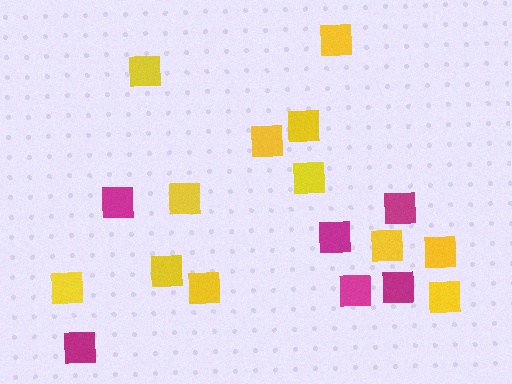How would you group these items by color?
There are 2 groups: one group of magenta squares (6) and one group of yellow squares (12).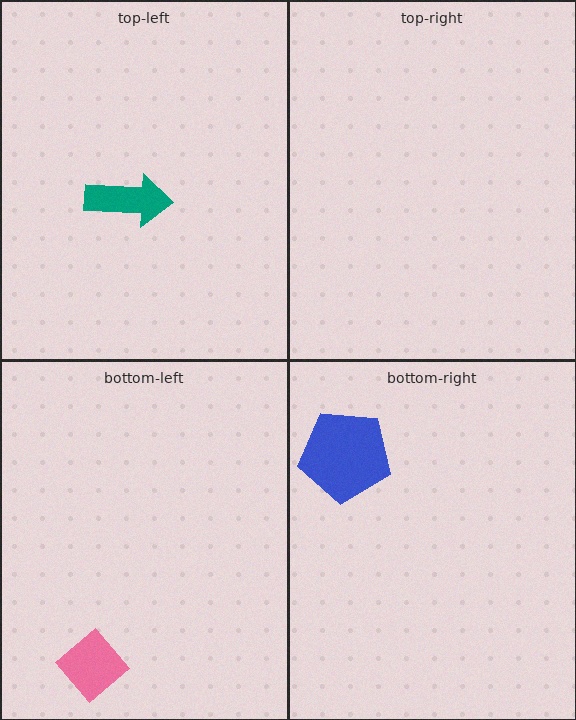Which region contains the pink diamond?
The bottom-left region.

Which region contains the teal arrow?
The top-left region.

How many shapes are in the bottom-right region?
1.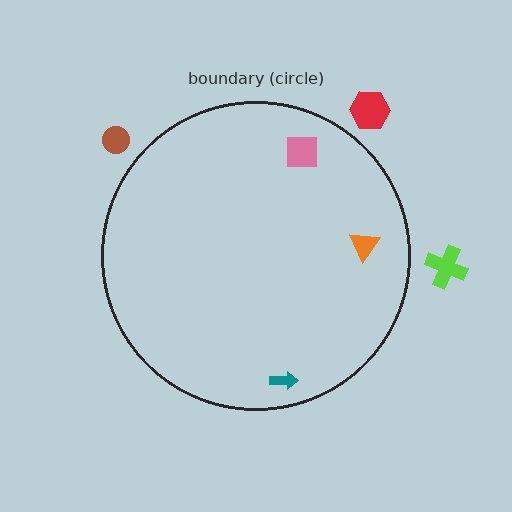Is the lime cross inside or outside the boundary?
Outside.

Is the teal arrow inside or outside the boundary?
Inside.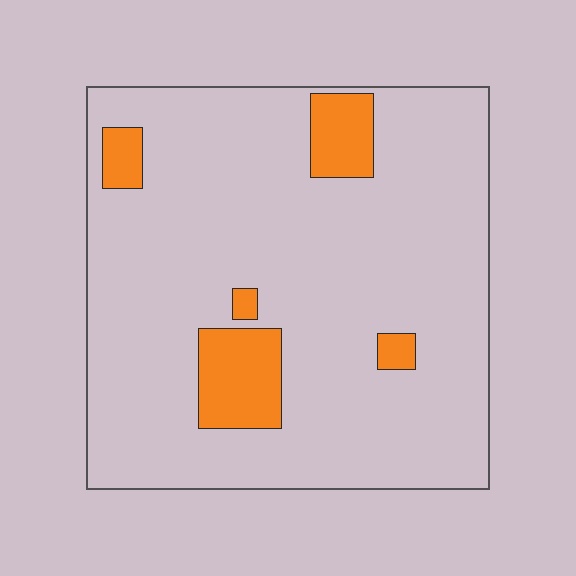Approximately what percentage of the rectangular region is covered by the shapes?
Approximately 10%.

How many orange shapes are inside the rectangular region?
5.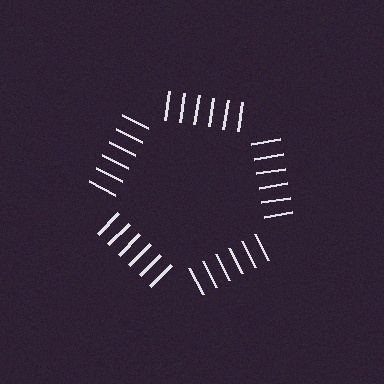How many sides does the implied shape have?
5 sides — the line-ends trace a pentagon.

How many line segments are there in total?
30 — 6 along each of the 5 edges.